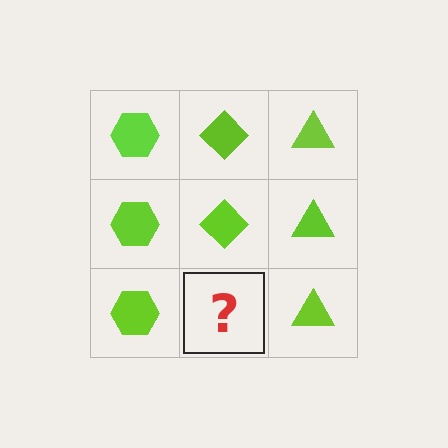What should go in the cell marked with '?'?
The missing cell should contain a lime diamond.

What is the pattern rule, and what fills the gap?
The rule is that each column has a consistent shape. The gap should be filled with a lime diamond.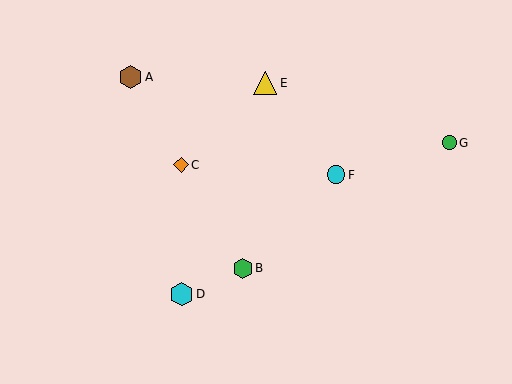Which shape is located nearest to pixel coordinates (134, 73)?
The brown hexagon (labeled A) at (130, 77) is nearest to that location.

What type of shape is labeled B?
Shape B is a green hexagon.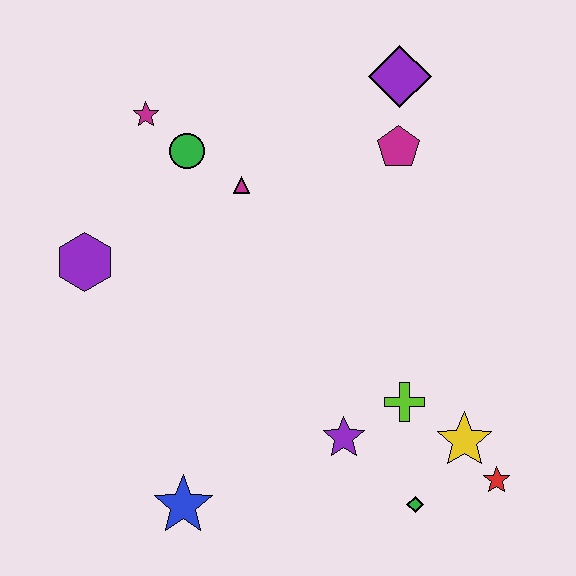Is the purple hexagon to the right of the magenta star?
No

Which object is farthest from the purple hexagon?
The red star is farthest from the purple hexagon.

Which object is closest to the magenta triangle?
The green circle is closest to the magenta triangle.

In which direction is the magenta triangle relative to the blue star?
The magenta triangle is above the blue star.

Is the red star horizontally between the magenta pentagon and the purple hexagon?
No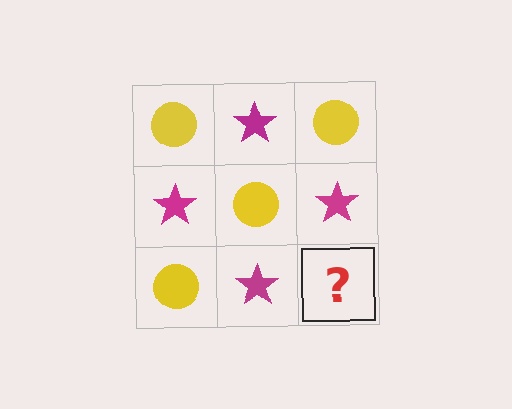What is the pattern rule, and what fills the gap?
The rule is that it alternates yellow circle and magenta star in a checkerboard pattern. The gap should be filled with a yellow circle.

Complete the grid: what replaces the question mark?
The question mark should be replaced with a yellow circle.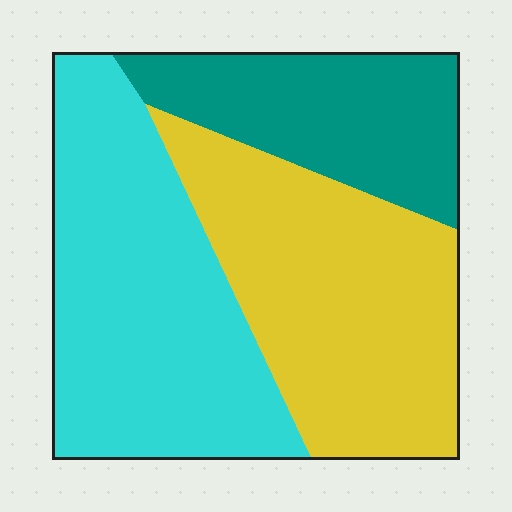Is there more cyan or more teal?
Cyan.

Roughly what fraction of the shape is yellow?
Yellow covers around 40% of the shape.